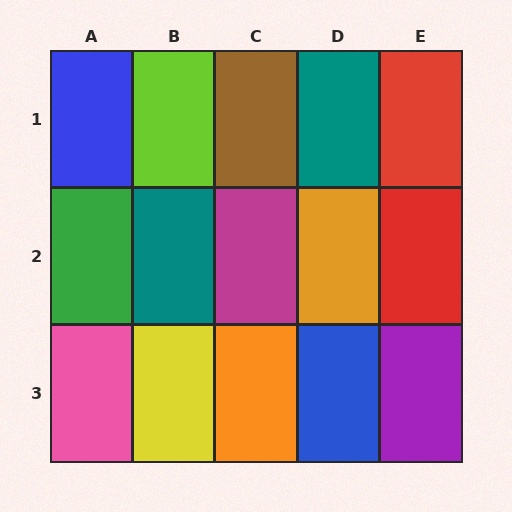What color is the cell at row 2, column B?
Teal.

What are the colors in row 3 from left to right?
Pink, yellow, orange, blue, purple.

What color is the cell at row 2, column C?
Magenta.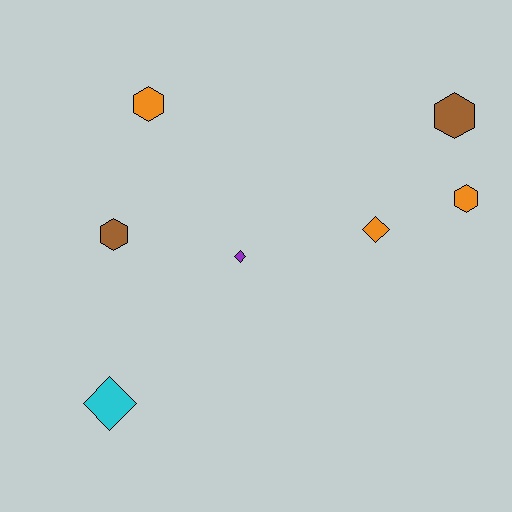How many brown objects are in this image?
There are 2 brown objects.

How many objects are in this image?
There are 7 objects.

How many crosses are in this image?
There are no crosses.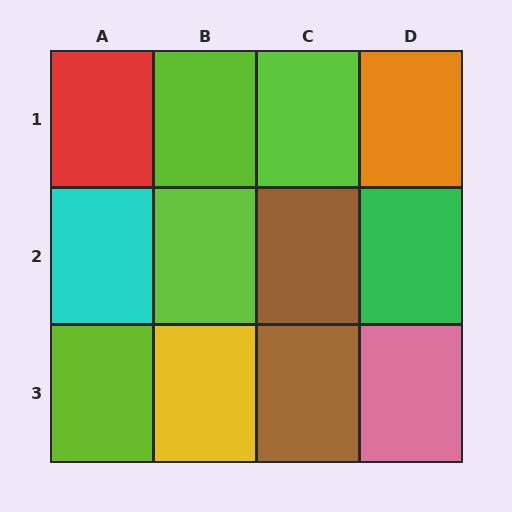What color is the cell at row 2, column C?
Brown.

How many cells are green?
1 cell is green.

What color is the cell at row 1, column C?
Lime.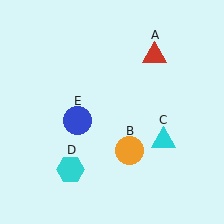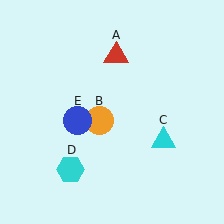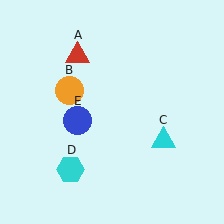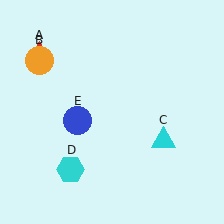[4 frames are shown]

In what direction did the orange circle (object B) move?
The orange circle (object B) moved up and to the left.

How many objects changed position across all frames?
2 objects changed position: red triangle (object A), orange circle (object B).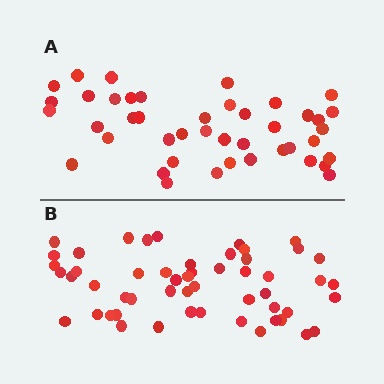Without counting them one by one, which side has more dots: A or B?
Region B (the bottom region) has more dots.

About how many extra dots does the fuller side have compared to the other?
Region B has roughly 10 or so more dots than region A.